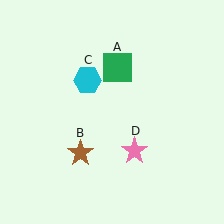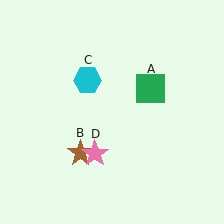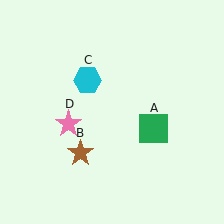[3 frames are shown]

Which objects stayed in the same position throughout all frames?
Brown star (object B) and cyan hexagon (object C) remained stationary.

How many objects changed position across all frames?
2 objects changed position: green square (object A), pink star (object D).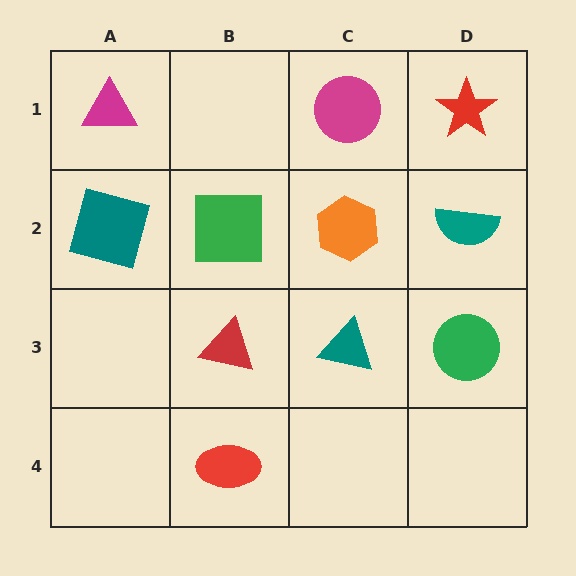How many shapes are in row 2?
4 shapes.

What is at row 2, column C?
An orange hexagon.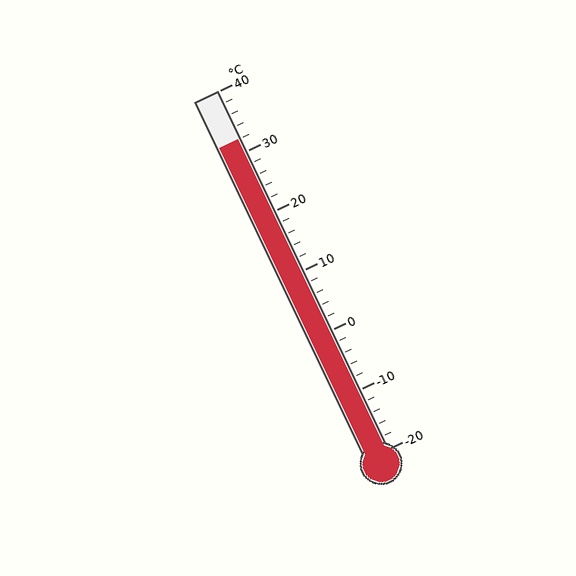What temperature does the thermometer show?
The thermometer shows approximately 32°C.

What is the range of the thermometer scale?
The thermometer scale ranges from -20°C to 40°C.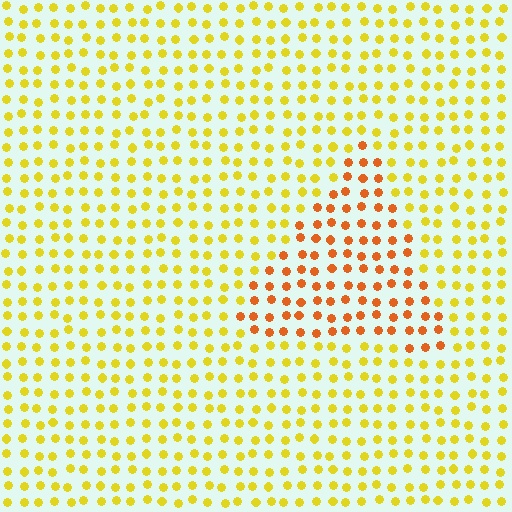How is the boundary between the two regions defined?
The boundary is defined purely by a slight shift in hue (about 36 degrees). Spacing, size, and orientation are identical on both sides.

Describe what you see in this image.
The image is filled with small yellow elements in a uniform arrangement. A triangle-shaped region is visible where the elements are tinted to a slightly different hue, forming a subtle color boundary.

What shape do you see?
I see a triangle.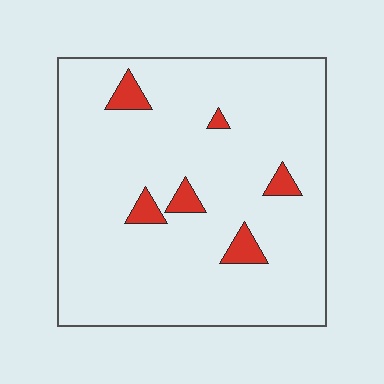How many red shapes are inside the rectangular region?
6.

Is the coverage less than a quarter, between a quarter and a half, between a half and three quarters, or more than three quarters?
Less than a quarter.